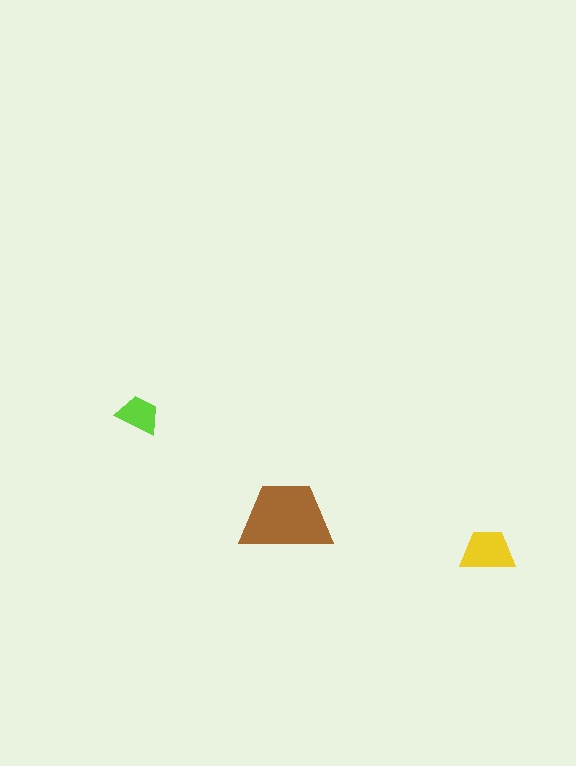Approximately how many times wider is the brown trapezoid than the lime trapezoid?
About 2 times wider.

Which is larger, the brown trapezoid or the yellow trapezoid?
The brown one.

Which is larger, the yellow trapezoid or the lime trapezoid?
The yellow one.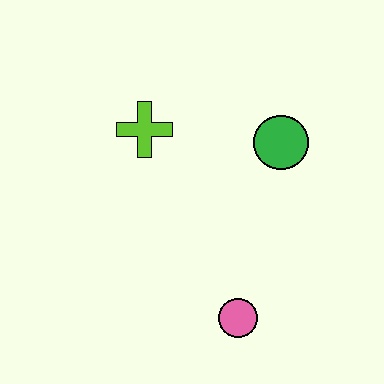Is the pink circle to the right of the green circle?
No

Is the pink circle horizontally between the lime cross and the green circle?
Yes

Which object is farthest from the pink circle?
The lime cross is farthest from the pink circle.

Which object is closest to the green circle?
The lime cross is closest to the green circle.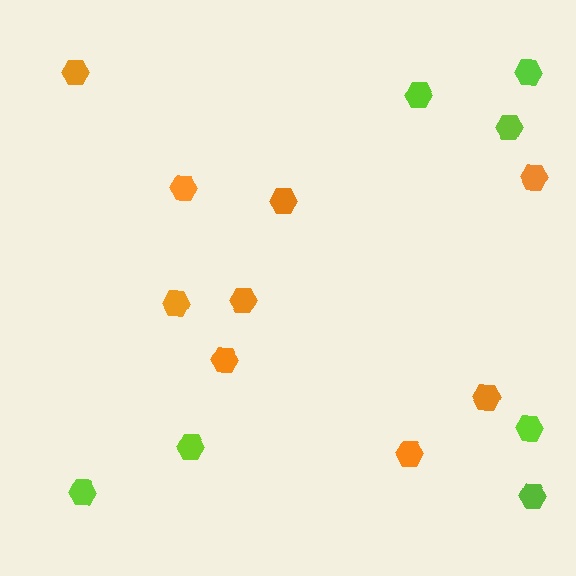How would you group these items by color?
There are 2 groups: one group of orange hexagons (9) and one group of lime hexagons (7).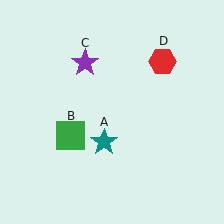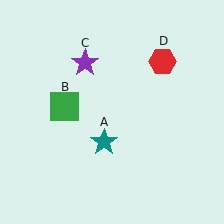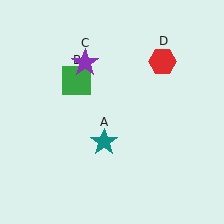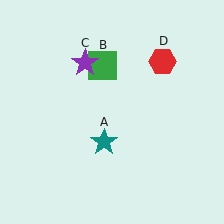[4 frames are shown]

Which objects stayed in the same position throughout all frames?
Teal star (object A) and purple star (object C) and red hexagon (object D) remained stationary.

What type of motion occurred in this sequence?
The green square (object B) rotated clockwise around the center of the scene.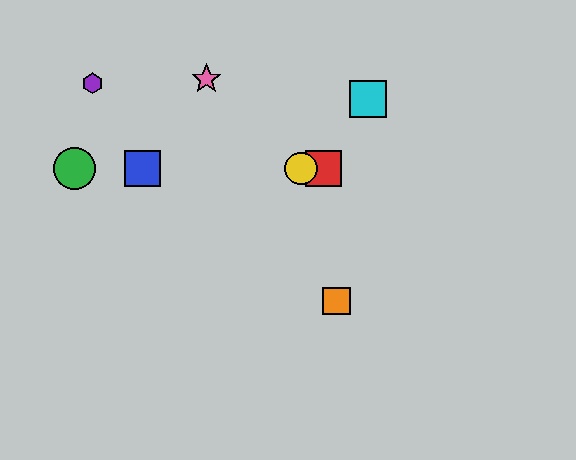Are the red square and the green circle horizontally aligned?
Yes, both are at y≈169.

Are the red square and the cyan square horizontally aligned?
No, the red square is at y≈169 and the cyan square is at y≈99.